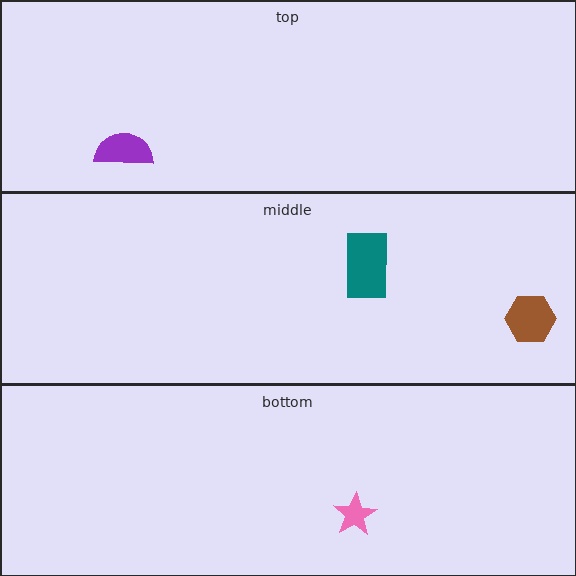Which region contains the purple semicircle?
The top region.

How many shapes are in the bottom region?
1.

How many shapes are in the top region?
1.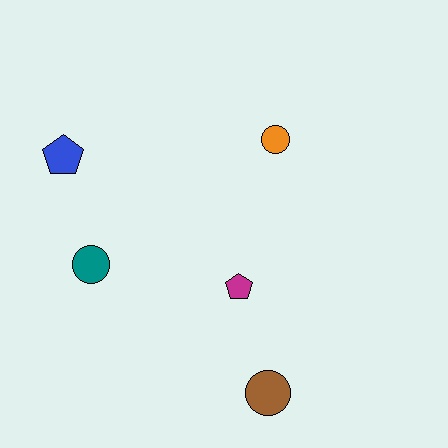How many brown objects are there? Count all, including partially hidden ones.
There is 1 brown object.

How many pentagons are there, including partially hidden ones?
There are 2 pentagons.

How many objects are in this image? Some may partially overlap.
There are 5 objects.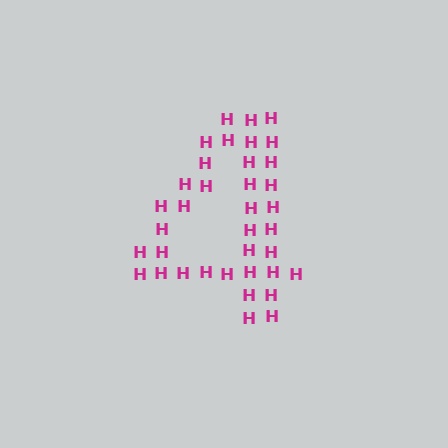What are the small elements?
The small elements are letter H's.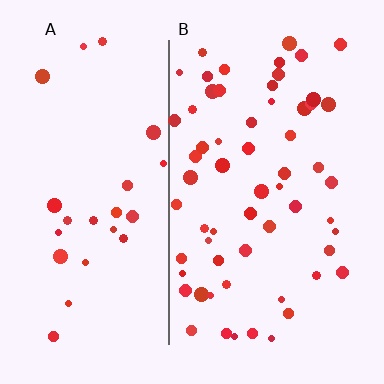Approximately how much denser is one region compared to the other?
Approximately 2.4× — region B over region A.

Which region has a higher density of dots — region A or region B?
B (the right).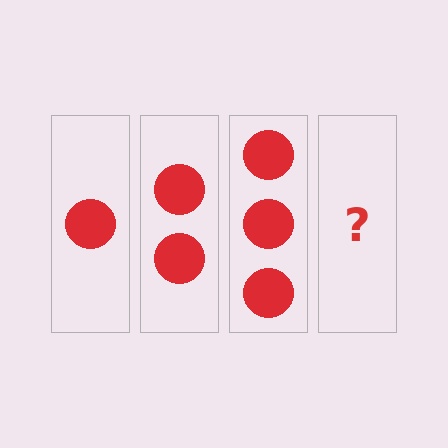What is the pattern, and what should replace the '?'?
The pattern is that each step adds one more circle. The '?' should be 4 circles.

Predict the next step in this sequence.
The next step is 4 circles.